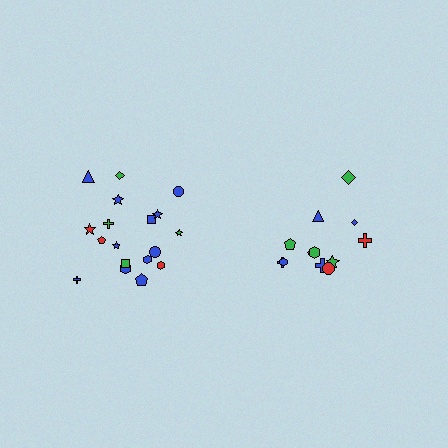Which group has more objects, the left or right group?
The left group.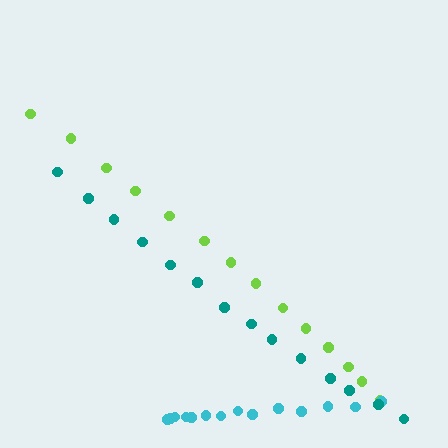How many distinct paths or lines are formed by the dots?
There are 3 distinct paths.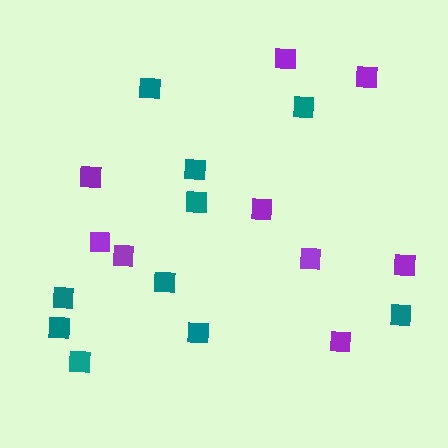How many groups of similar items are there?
There are 2 groups: one group of purple squares (9) and one group of teal squares (10).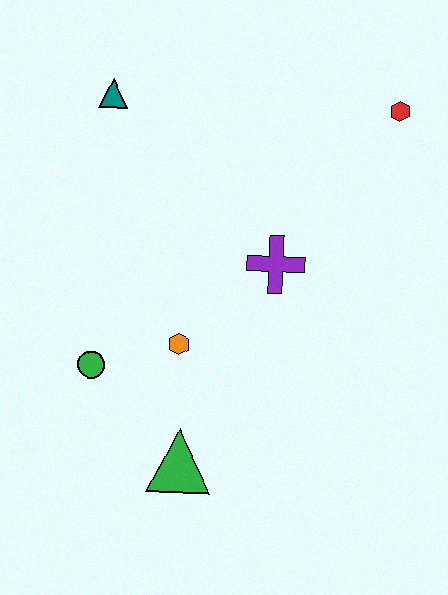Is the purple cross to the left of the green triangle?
No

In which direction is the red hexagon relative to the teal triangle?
The red hexagon is to the right of the teal triangle.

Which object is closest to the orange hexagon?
The green circle is closest to the orange hexagon.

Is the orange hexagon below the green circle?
No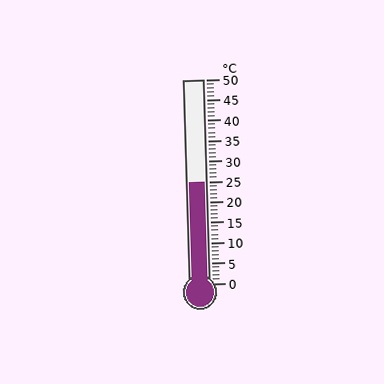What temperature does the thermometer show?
The thermometer shows approximately 25°C.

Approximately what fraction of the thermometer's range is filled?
The thermometer is filled to approximately 50% of its range.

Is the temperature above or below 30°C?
The temperature is below 30°C.